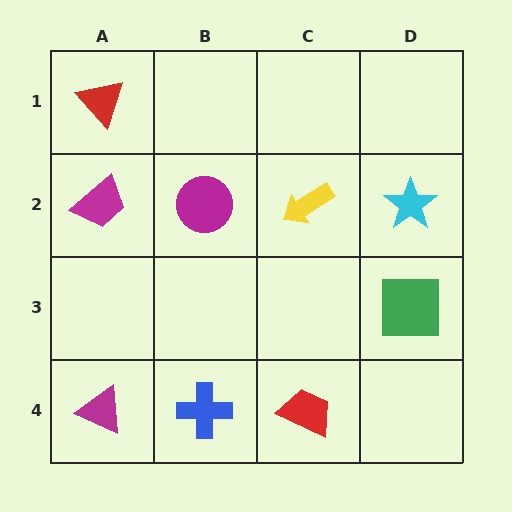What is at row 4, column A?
A magenta triangle.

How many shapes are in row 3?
1 shape.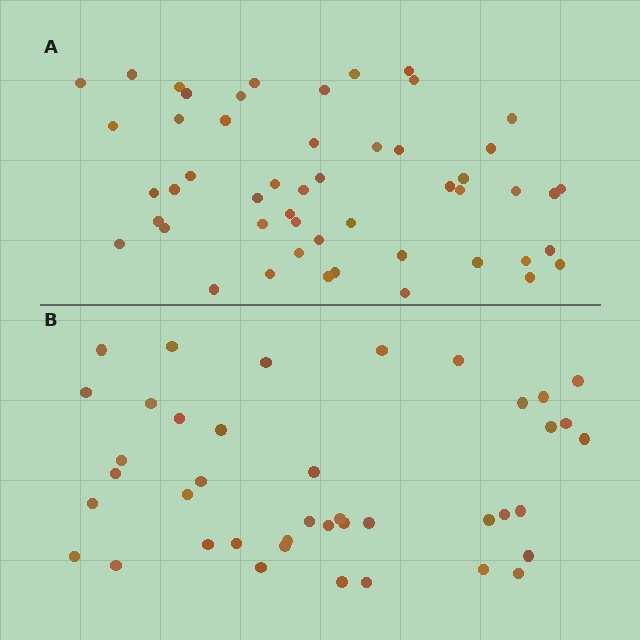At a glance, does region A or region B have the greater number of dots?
Region A (the top region) has more dots.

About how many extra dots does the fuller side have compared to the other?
Region A has roughly 10 or so more dots than region B.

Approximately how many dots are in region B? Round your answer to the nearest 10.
About 40 dots. (The exact count is 41, which rounds to 40.)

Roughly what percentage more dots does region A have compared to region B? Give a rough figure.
About 25% more.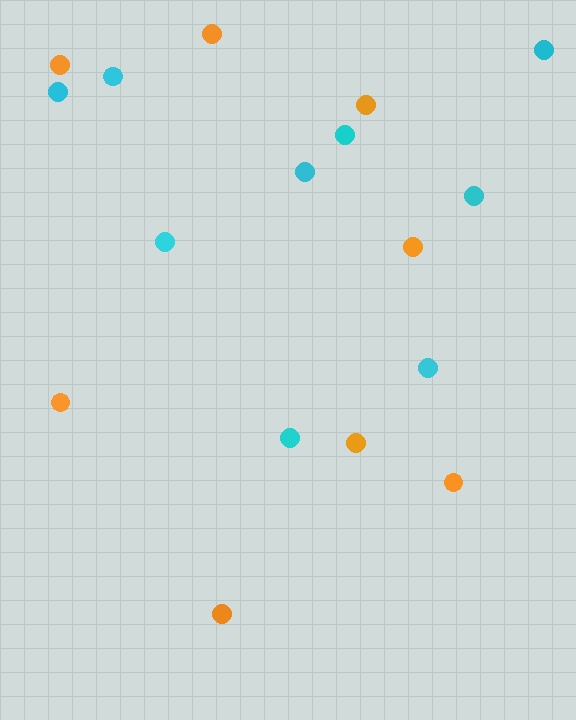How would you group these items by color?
There are 2 groups: one group of cyan circles (9) and one group of orange circles (8).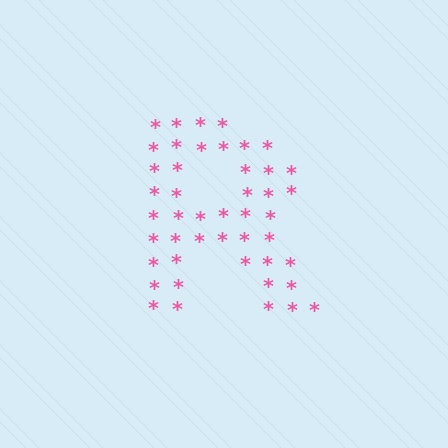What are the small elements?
The small elements are asterisks.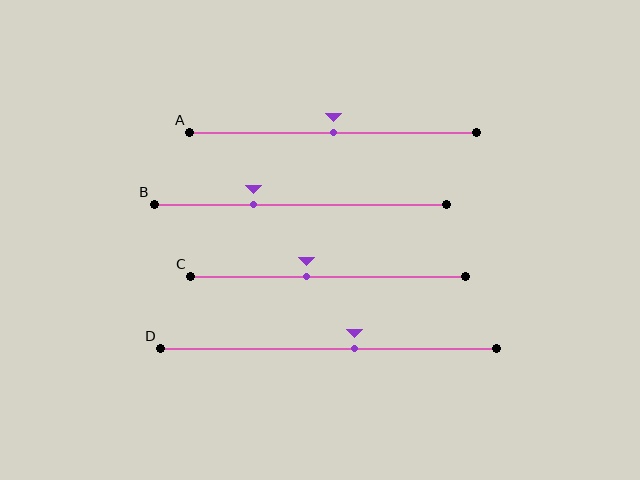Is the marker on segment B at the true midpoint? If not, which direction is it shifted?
No, the marker on segment B is shifted to the left by about 16% of the segment length.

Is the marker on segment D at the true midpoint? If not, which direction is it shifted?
No, the marker on segment D is shifted to the right by about 8% of the segment length.